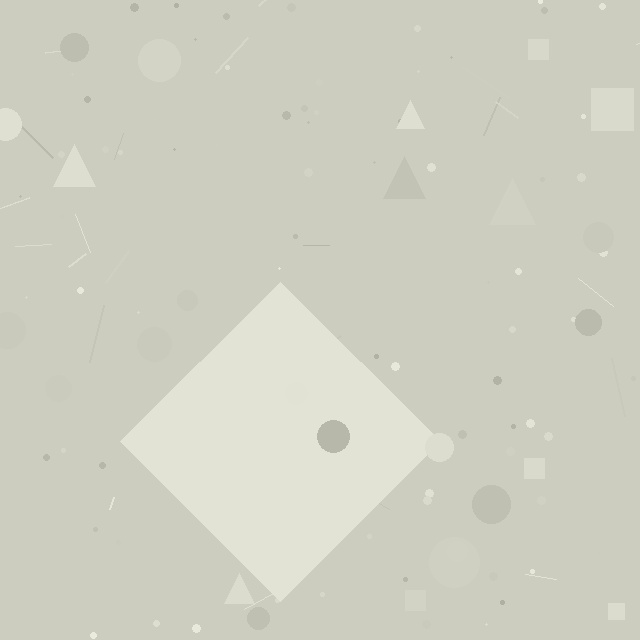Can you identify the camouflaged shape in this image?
The camouflaged shape is a diamond.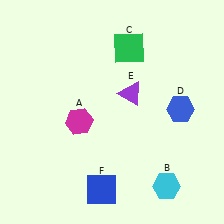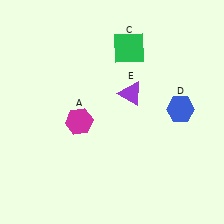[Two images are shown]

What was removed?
The cyan hexagon (B), the blue square (F) were removed in Image 2.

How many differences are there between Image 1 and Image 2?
There are 2 differences between the two images.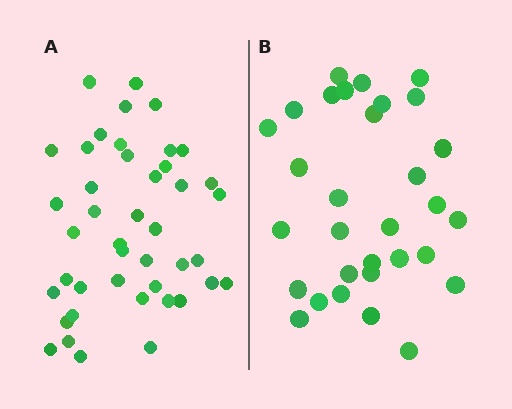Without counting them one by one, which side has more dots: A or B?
Region A (the left region) has more dots.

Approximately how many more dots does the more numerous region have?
Region A has roughly 12 or so more dots than region B.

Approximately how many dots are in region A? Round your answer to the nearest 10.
About 40 dots. (The exact count is 43, which rounds to 40.)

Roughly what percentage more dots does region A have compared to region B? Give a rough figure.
About 40% more.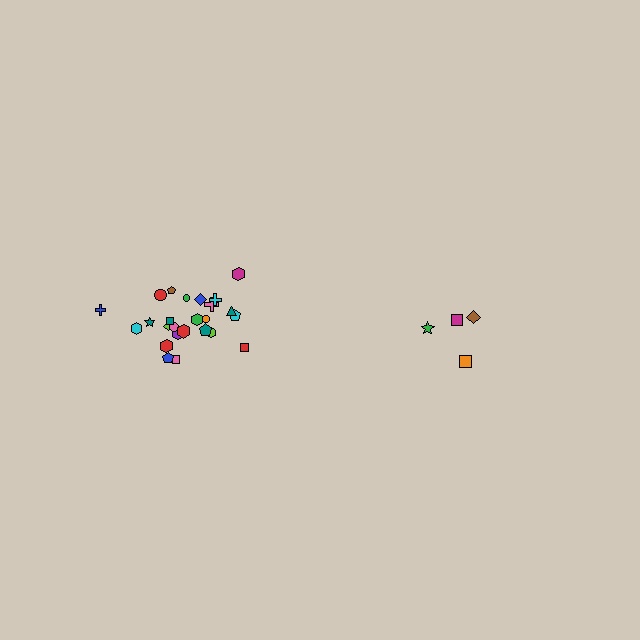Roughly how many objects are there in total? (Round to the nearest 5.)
Roughly 30 objects in total.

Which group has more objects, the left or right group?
The left group.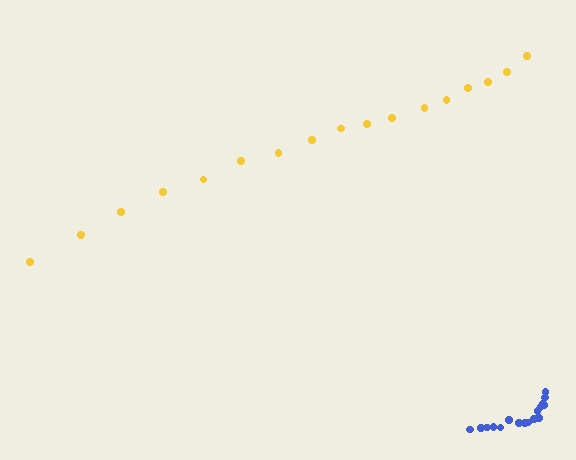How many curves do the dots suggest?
There are 2 distinct paths.